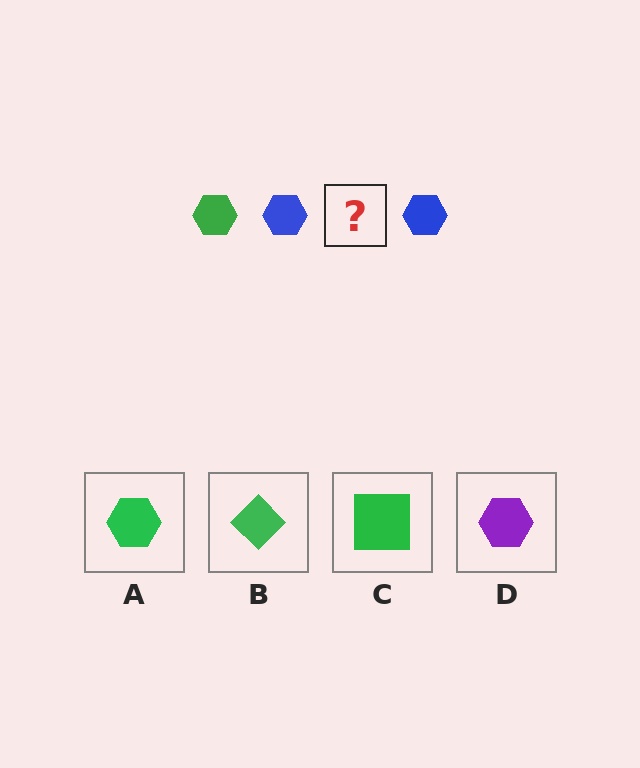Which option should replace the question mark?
Option A.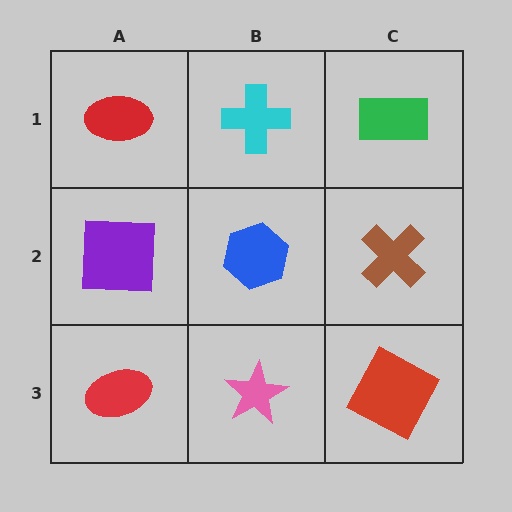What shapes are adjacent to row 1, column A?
A purple square (row 2, column A), a cyan cross (row 1, column B).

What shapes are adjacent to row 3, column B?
A blue hexagon (row 2, column B), a red ellipse (row 3, column A), a red square (row 3, column C).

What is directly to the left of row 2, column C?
A blue hexagon.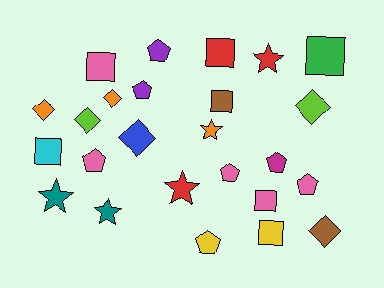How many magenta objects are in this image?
There is 1 magenta object.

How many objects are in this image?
There are 25 objects.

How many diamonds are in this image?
There are 6 diamonds.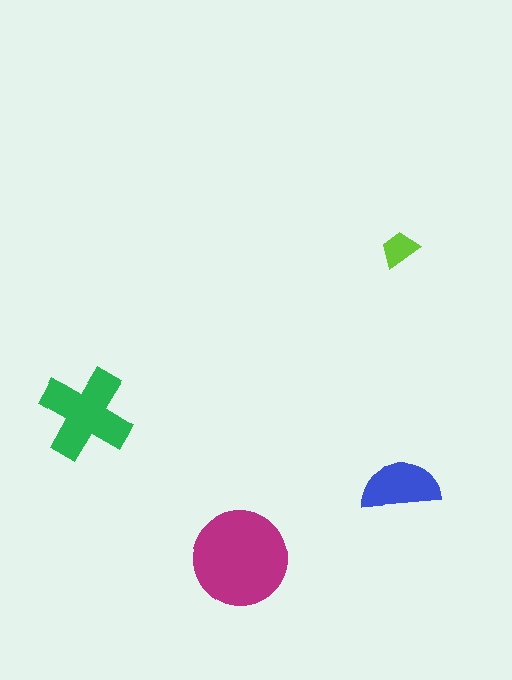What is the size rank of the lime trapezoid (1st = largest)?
4th.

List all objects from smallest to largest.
The lime trapezoid, the blue semicircle, the green cross, the magenta circle.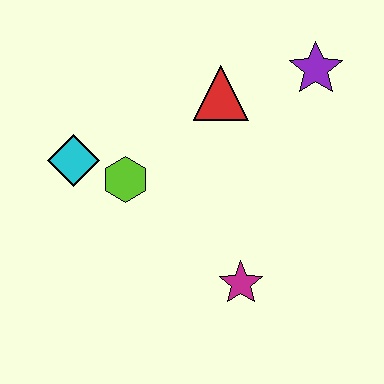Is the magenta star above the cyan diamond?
No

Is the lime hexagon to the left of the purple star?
Yes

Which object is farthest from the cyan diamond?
The purple star is farthest from the cyan diamond.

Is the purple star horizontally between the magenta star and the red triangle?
No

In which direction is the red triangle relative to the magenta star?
The red triangle is above the magenta star.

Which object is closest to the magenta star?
The lime hexagon is closest to the magenta star.